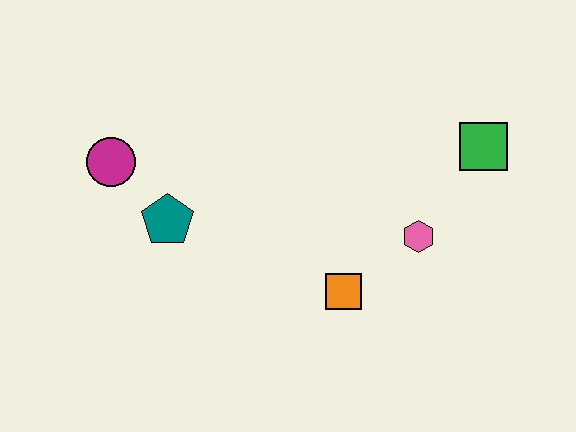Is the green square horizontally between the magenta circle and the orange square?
No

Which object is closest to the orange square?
The pink hexagon is closest to the orange square.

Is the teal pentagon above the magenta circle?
No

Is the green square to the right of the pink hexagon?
Yes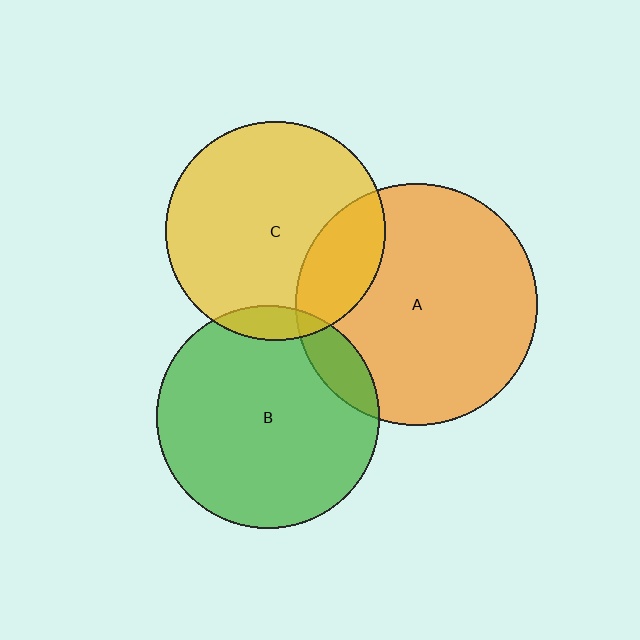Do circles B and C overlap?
Yes.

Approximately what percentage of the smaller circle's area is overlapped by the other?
Approximately 5%.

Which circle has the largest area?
Circle A (orange).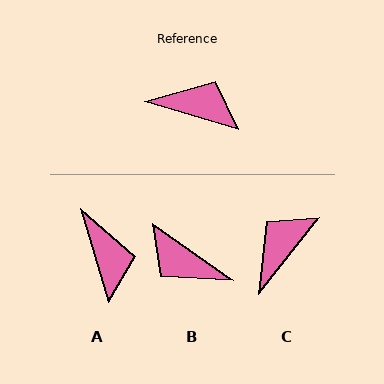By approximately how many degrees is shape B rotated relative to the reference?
Approximately 162 degrees counter-clockwise.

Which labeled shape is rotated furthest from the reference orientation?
B, about 162 degrees away.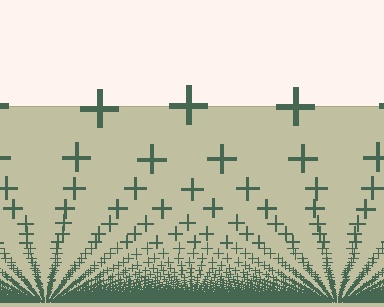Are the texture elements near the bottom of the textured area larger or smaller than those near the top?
Smaller. The gradient is inverted — elements near the bottom are smaller and denser.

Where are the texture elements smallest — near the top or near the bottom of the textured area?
Near the bottom.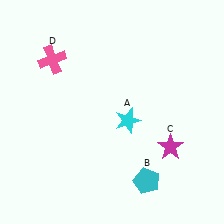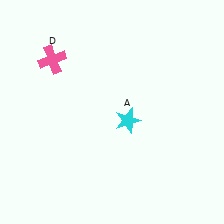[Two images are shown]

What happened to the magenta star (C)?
The magenta star (C) was removed in Image 2. It was in the bottom-right area of Image 1.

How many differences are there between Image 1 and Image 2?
There are 2 differences between the two images.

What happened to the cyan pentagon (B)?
The cyan pentagon (B) was removed in Image 2. It was in the bottom-right area of Image 1.